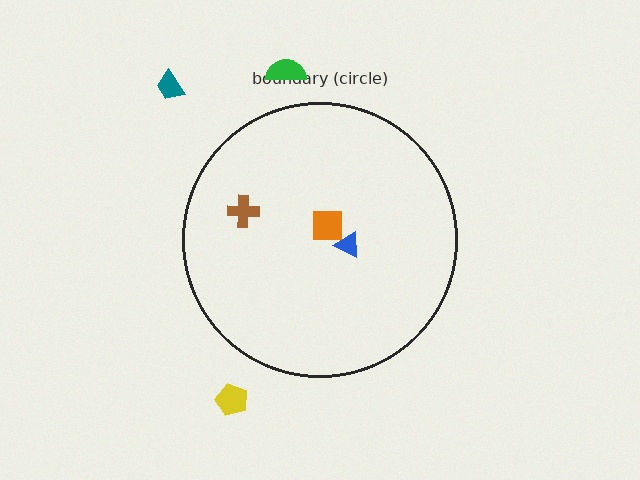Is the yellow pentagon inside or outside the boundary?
Outside.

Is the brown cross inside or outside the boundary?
Inside.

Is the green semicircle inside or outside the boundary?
Outside.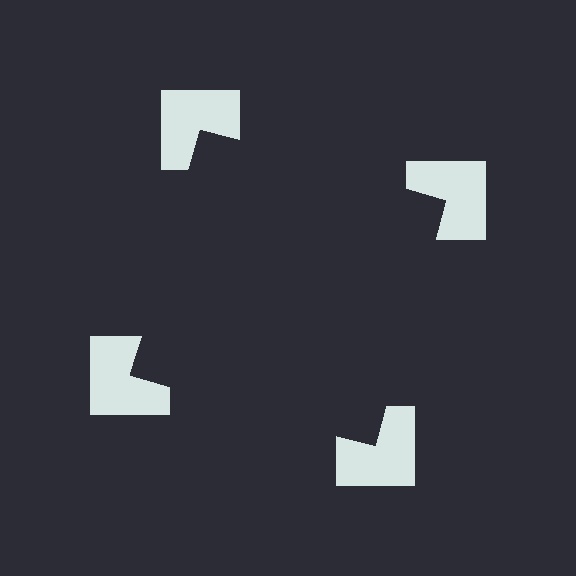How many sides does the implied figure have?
4 sides.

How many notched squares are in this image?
There are 4 — one at each vertex of the illusory square.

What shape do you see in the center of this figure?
An illusory square — its edges are inferred from the aligned wedge cuts in the notched squares, not physically drawn.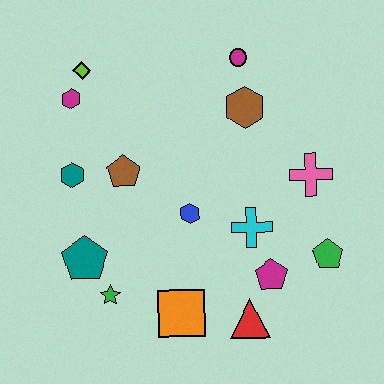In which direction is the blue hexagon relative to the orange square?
The blue hexagon is above the orange square.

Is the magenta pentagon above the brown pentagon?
No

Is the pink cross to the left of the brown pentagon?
No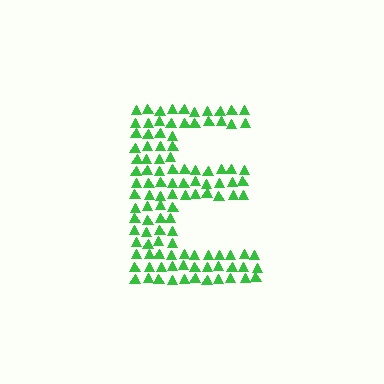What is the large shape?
The large shape is the letter E.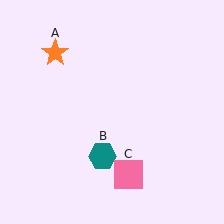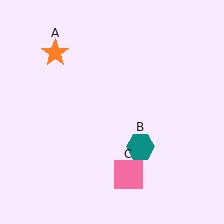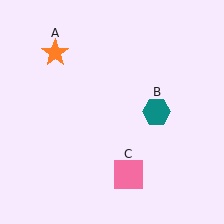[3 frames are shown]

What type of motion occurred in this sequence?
The teal hexagon (object B) rotated counterclockwise around the center of the scene.